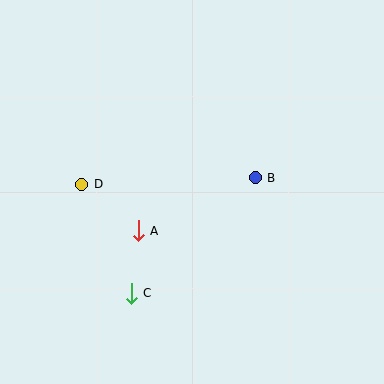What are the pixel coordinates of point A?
Point A is at (138, 231).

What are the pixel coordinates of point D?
Point D is at (82, 184).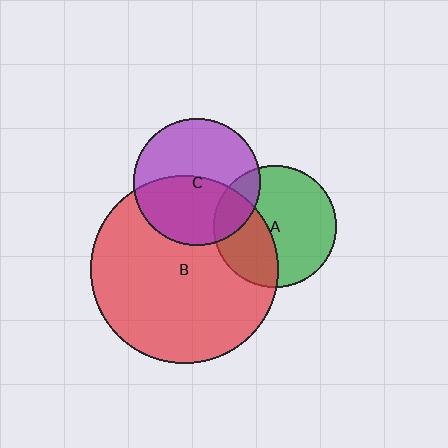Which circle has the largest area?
Circle B (red).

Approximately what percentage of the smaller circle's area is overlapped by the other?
Approximately 15%.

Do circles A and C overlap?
Yes.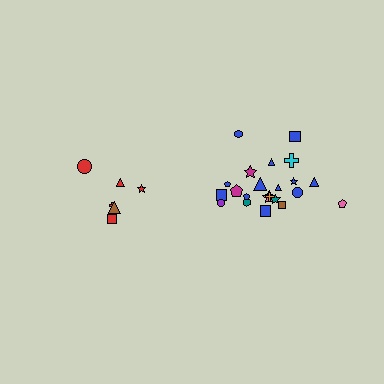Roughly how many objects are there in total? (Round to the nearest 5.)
Roughly 30 objects in total.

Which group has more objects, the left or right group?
The right group.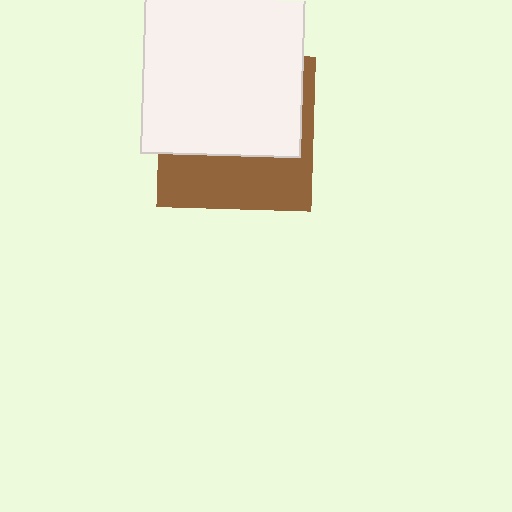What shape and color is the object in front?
The object in front is a white square.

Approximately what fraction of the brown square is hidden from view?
Roughly 61% of the brown square is hidden behind the white square.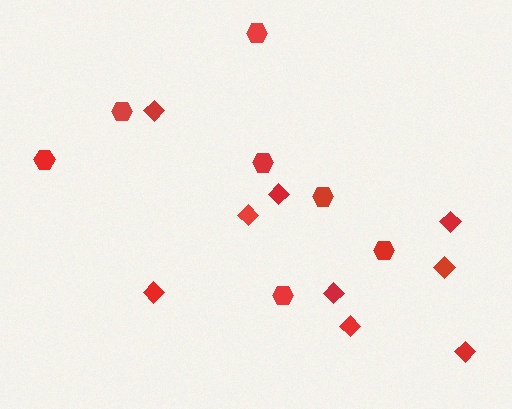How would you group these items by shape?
There are 2 groups: one group of hexagons (7) and one group of diamonds (9).